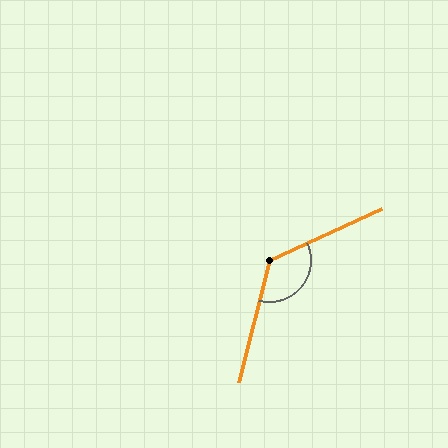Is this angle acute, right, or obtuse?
It is obtuse.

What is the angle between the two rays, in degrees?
Approximately 129 degrees.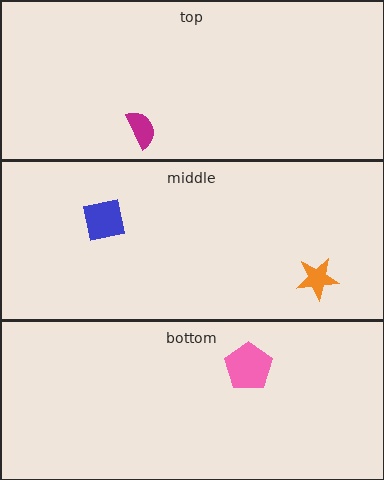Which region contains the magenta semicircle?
The top region.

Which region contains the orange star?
The middle region.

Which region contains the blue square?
The middle region.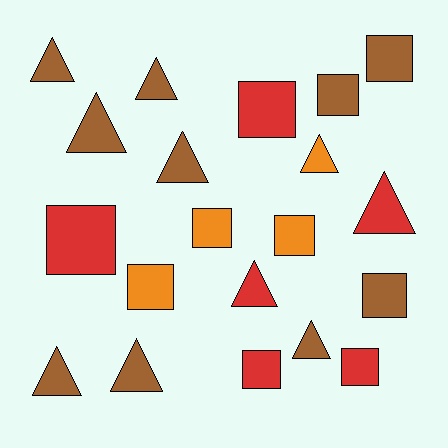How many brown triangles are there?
There are 7 brown triangles.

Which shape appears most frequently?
Square, with 10 objects.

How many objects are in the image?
There are 20 objects.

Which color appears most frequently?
Brown, with 10 objects.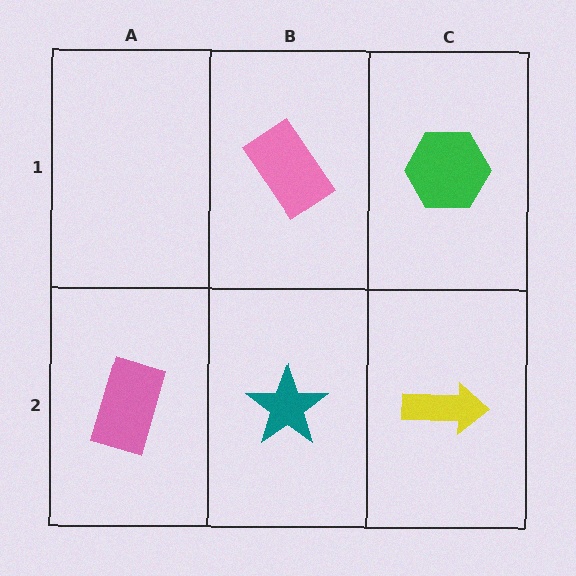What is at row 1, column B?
A pink rectangle.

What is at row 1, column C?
A green hexagon.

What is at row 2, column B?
A teal star.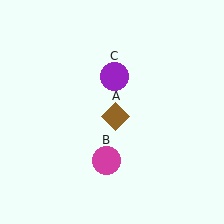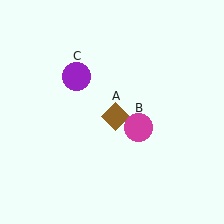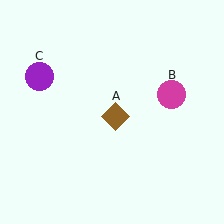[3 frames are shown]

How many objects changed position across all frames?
2 objects changed position: magenta circle (object B), purple circle (object C).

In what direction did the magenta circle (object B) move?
The magenta circle (object B) moved up and to the right.